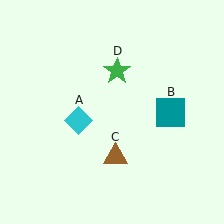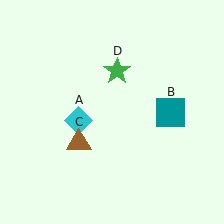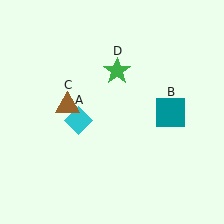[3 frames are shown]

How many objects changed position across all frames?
1 object changed position: brown triangle (object C).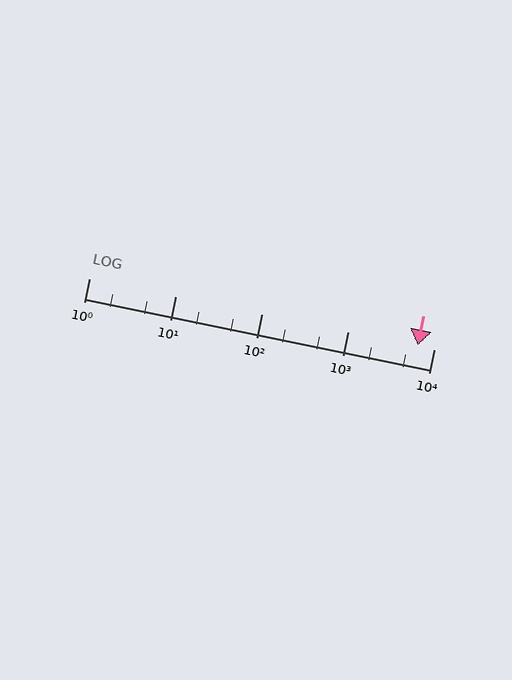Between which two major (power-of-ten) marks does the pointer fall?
The pointer is between 1000 and 10000.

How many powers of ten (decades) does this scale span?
The scale spans 4 decades, from 1 to 10000.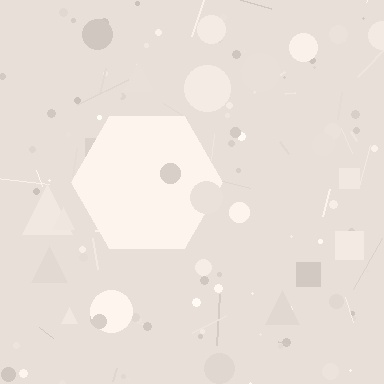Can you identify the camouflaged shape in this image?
The camouflaged shape is a hexagon.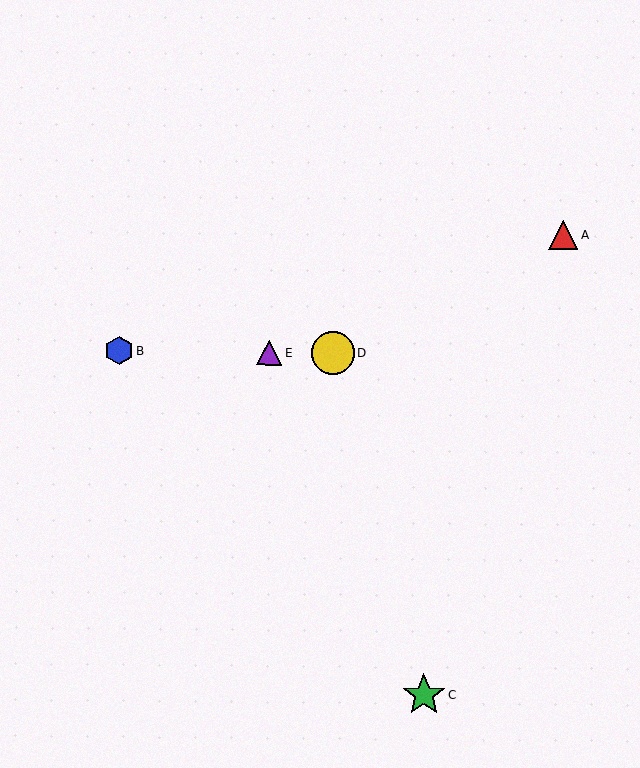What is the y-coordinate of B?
Object B is at y≈351.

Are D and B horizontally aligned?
Yes, both are at y≈353.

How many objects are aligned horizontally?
3 objects (B, D, E) are aligned horizontally.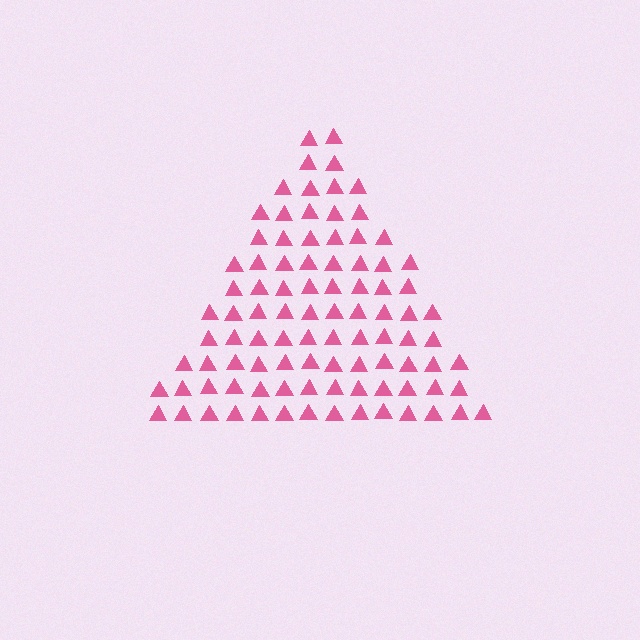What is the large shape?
The large shape is a triangle.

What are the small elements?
The small elements are triangles.